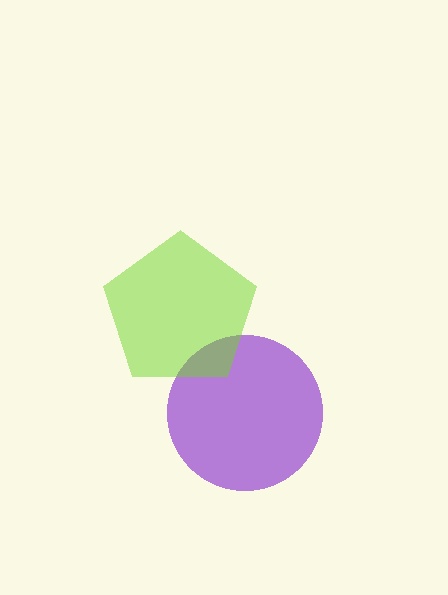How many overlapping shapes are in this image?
There are 2 overlapping shapes in the image.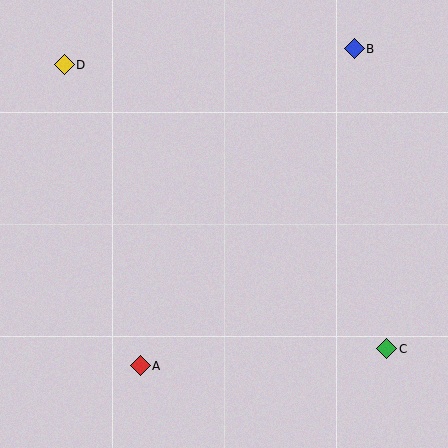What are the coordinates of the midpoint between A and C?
The midpoint between A and C is at (263, 357).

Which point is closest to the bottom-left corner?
Point A is closest to the bottom-left corner.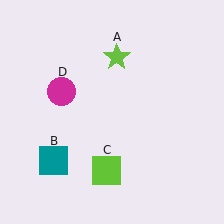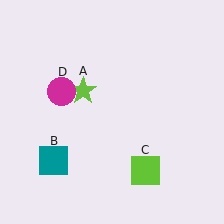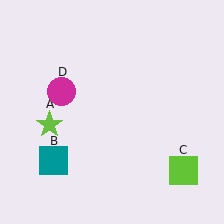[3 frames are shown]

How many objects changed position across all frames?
2 objects changed position: lime star (object A), lime square (object C).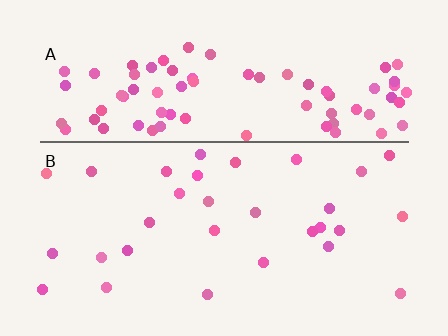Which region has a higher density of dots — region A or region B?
A (the top).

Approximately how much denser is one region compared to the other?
Approximately 2.9× — region A over region B.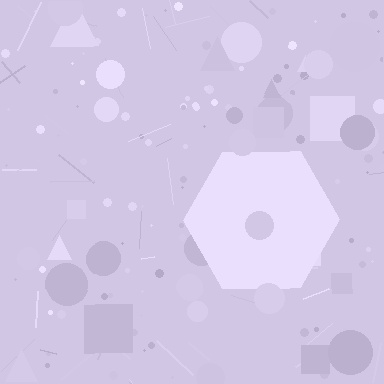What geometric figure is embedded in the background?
A hexagon is embedded in the background.